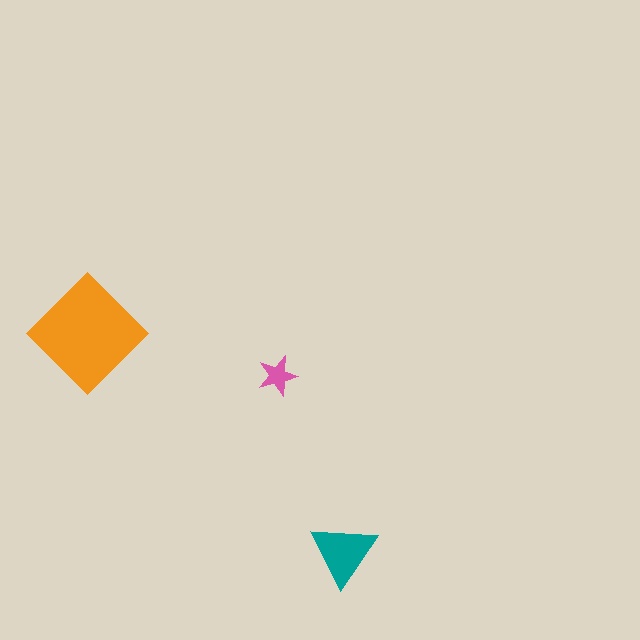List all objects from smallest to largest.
The pink star, the teal triangle, the orange diamond.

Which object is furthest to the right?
The teal triangle is rightmost.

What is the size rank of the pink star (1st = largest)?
3rd.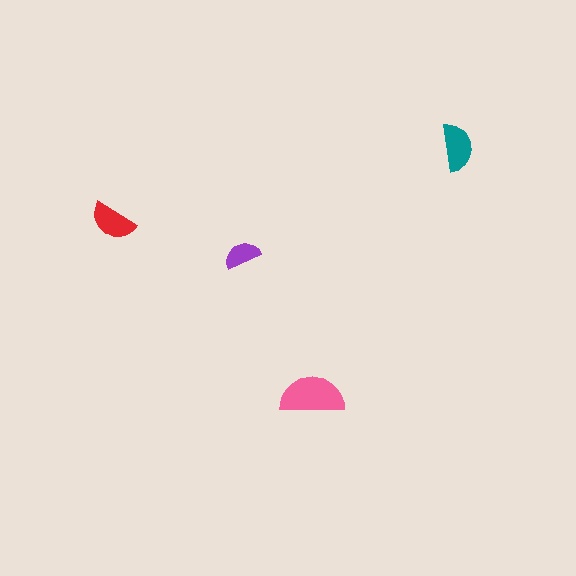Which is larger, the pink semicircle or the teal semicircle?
The pink one.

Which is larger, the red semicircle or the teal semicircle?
The teal one.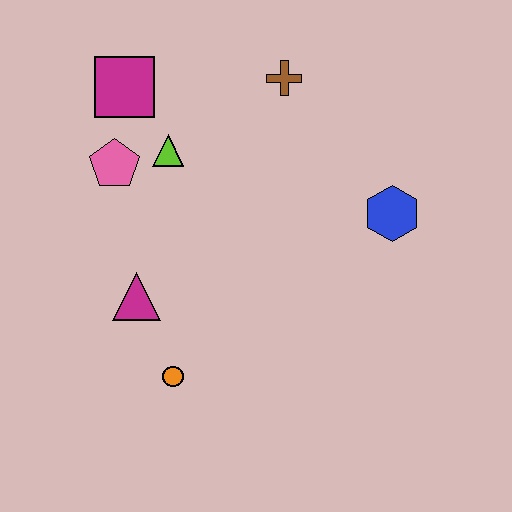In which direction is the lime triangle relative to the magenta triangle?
The lime triangle is above the magenta triangle.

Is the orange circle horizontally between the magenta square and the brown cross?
Yes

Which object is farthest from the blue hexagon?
The magenta square is farthest from the blue hexagon.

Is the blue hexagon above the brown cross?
No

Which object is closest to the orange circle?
The magenta triangle is closest to the orange circle.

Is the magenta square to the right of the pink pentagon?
Yes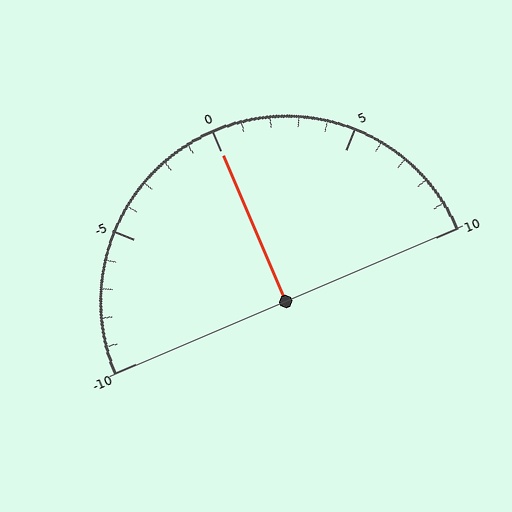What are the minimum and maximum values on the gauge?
The gauge ranges from -10 to 10.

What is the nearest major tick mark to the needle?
The nearest major tick mark is 0.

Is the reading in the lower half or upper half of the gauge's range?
The reading is in the upper half of the range (-10 to 10).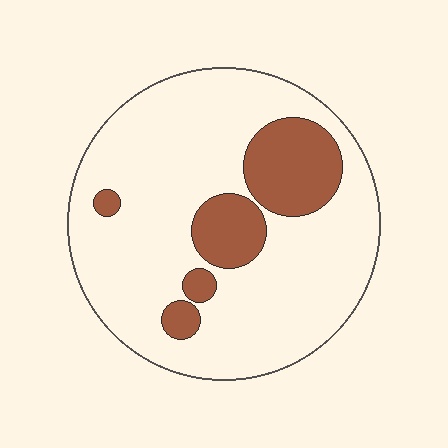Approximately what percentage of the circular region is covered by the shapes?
Approximately 20%.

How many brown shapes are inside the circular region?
5.